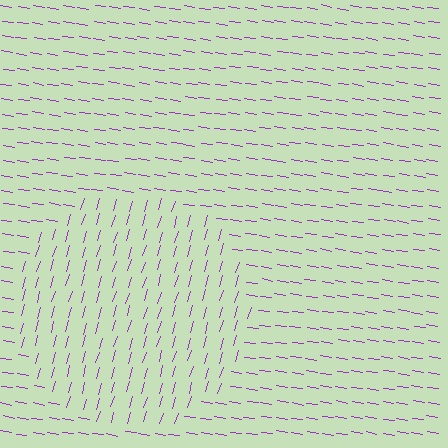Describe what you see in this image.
The image is filled with small purple line segments. A circle region in the image has lines oriented differently from the surrounding lines, creating a visible texture boundary.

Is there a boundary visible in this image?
Yes, there is a texture boundary formed by a change in line orientation.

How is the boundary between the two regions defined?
The boundary is defined purely by a change in line orientation (approximately 82 degrees difference). All lines are the same color and thickness.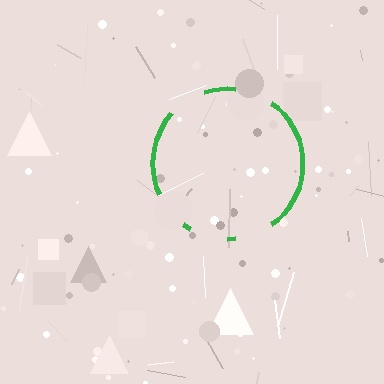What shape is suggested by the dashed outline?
The dashed outline suggests a circle.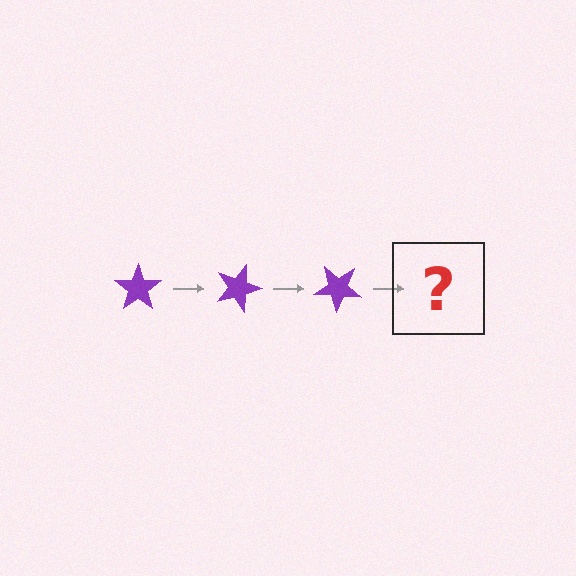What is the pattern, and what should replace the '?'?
The pattern is that the star rotates 20 degrees each step. The '?' should be a purple star rotated 60 degrees.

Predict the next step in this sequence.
The next step is a purple star rotated 60 degrees.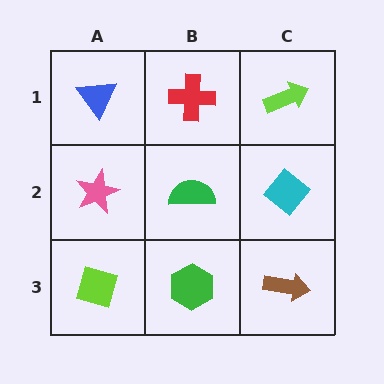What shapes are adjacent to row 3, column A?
A pink star (row 2, column A), a green hexagon (row 3, column B).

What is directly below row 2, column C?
A brown arrow.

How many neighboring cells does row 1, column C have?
2.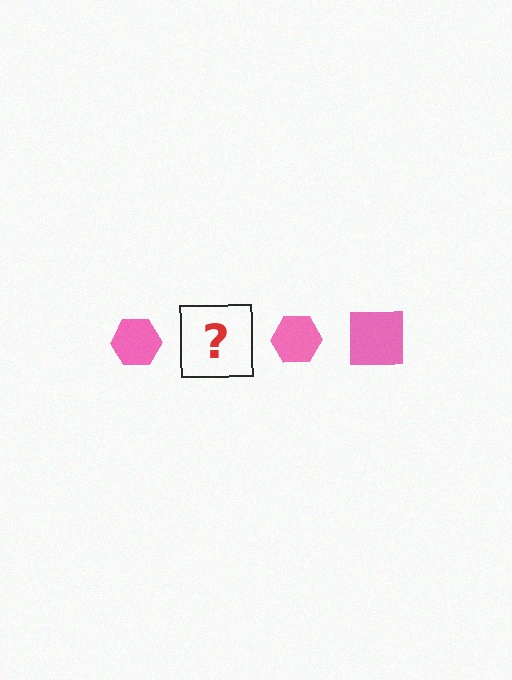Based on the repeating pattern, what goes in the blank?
The blank should be a pink square.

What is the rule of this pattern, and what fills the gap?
The rule is that the pattern cycles through hexagon, square shapes in pink. The gap should be filled with a pink square.